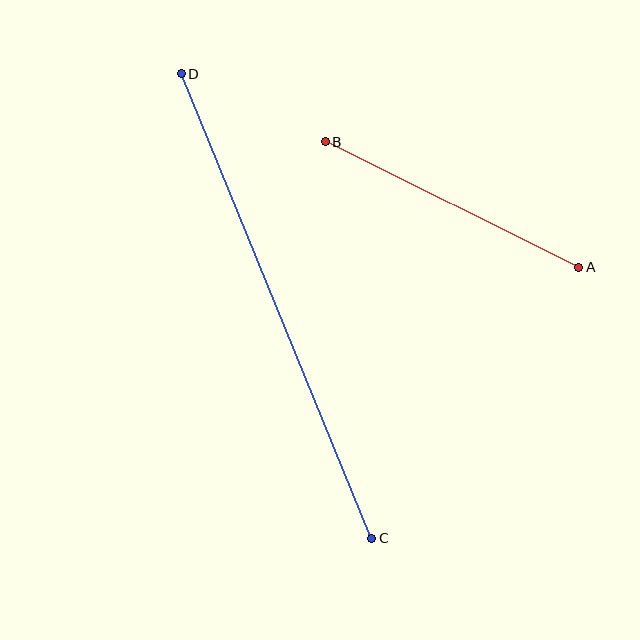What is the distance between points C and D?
The distance is approximately 502 pixels.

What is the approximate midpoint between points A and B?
The midpoint is at approximately (452, 204) pixels.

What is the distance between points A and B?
The distance is approximately 283 pixels.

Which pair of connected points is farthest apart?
Points C and D are farthest apart.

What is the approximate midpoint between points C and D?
The midpoint is at approximately (277, 306) pixels.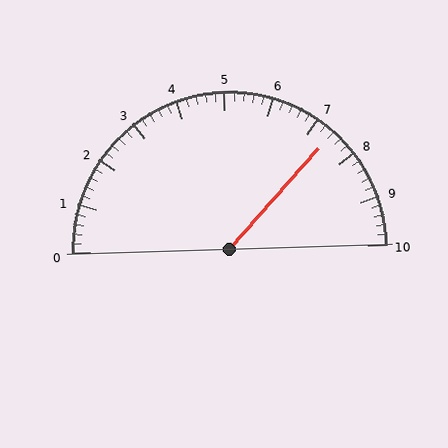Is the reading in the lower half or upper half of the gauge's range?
The reading is in the upper half of the range (0 to 10).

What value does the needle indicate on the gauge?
The needle indicates approximately 7.4.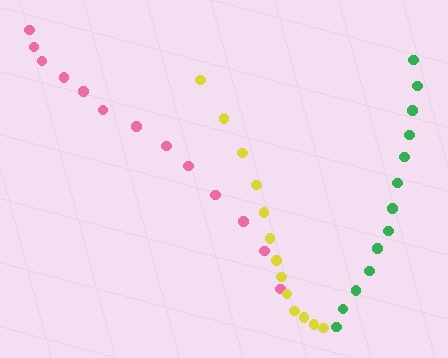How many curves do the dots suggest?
There are 3 distinct paths.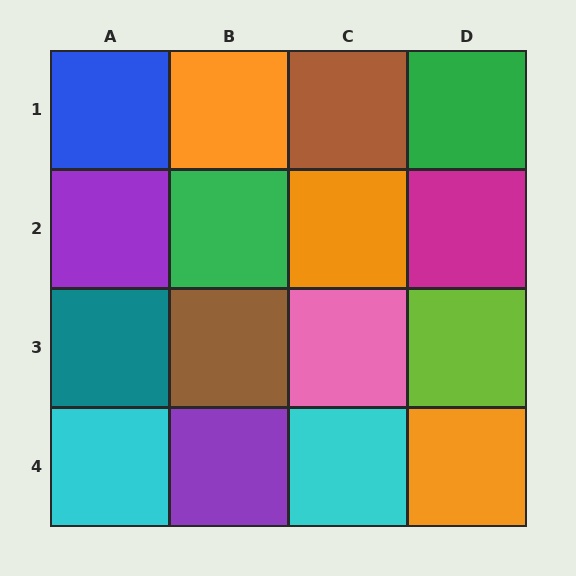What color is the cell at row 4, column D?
Orange.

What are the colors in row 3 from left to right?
Teal, brown, pink, lime.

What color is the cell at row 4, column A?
Cyan.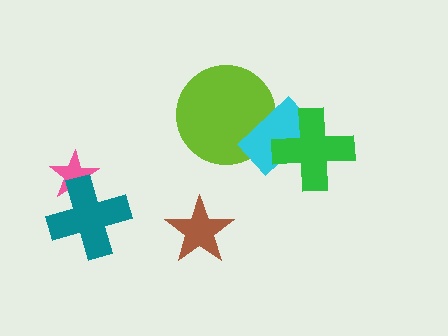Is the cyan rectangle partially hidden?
Yes, it is partially covered by another shape.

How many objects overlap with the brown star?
0 objects overlap with the brown star.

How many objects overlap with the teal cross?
1 object overlaps with the teal cross.